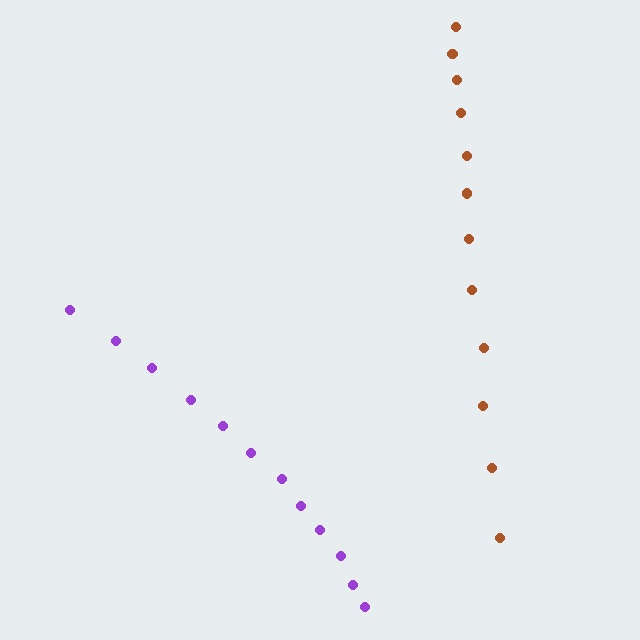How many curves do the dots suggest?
There are 2 distinct paths.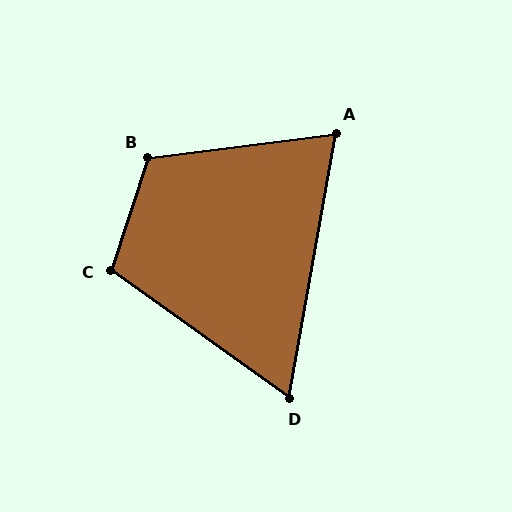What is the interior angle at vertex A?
Approximately 73 degrees (acute).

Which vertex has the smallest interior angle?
D, at approximately 65 degrees.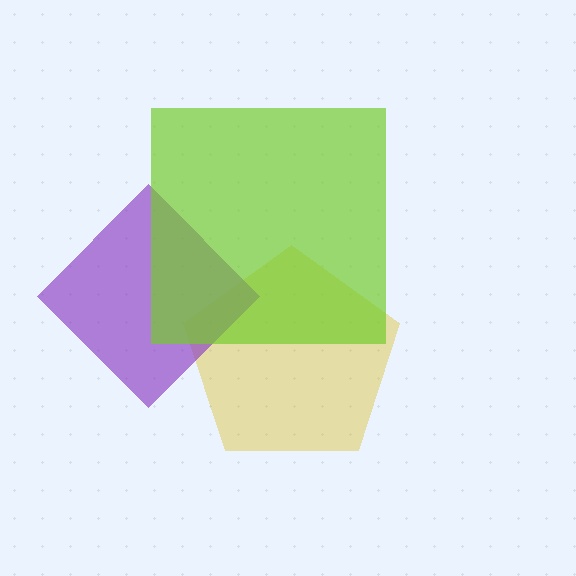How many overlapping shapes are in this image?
There are 3 overlapping shapes in the image.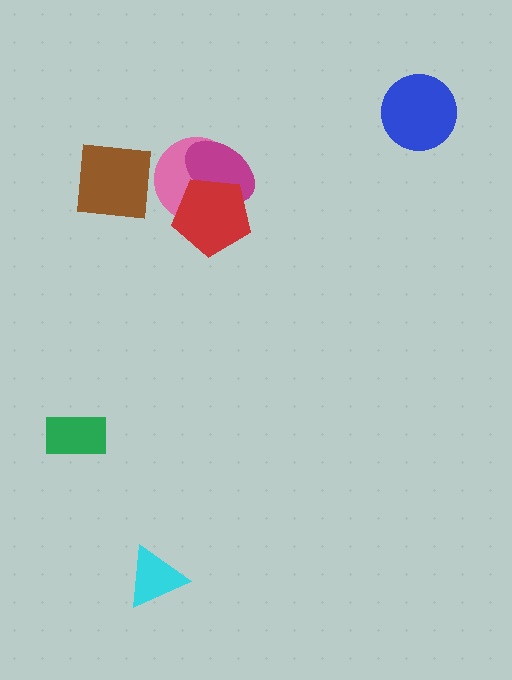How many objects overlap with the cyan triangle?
0 objects overlap with the cyan triangle.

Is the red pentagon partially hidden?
No, no other shape covers it.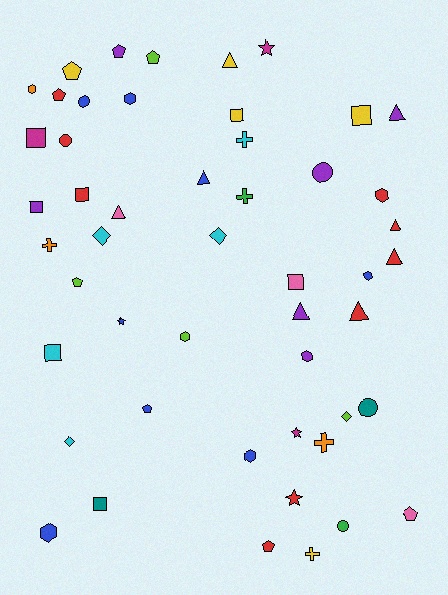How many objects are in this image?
There are 50 objects.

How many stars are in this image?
There are 4 stars.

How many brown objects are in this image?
There are no brown objects.